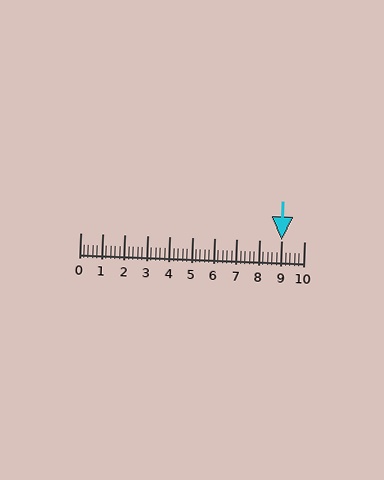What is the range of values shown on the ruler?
The ruler shows values from 0 to 10.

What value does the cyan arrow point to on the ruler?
The cyan arrow points to approximately 9.0.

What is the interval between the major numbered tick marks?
The major tick marks are spaced 1 units apart.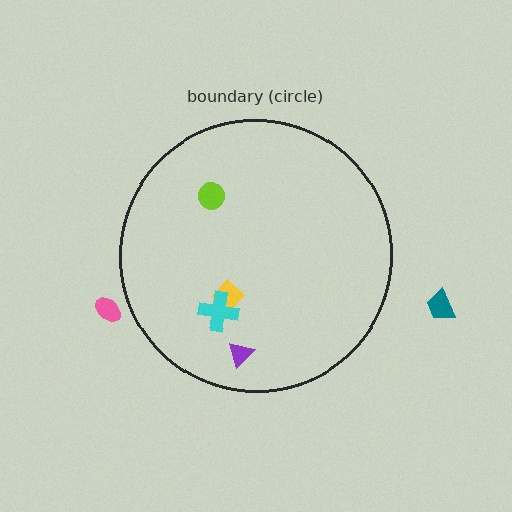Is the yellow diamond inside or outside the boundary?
Inside.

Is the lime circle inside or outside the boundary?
Inside.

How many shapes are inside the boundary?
4 inside, 2 outside.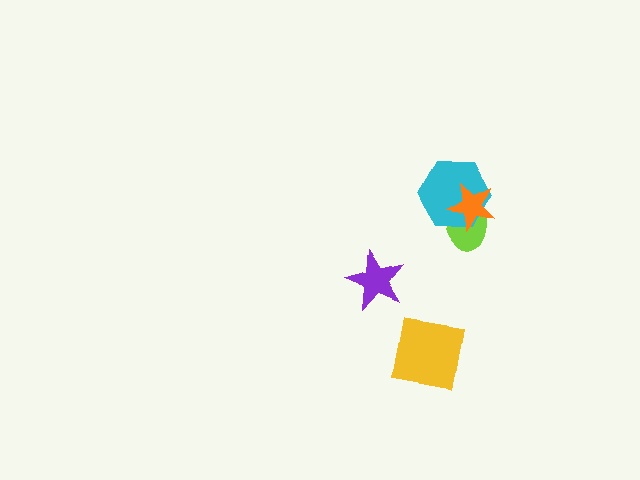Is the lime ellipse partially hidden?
Yes, it is partially covered by another shape.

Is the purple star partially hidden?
No, no other shape covers it.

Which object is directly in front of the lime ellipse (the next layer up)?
The cyan hexagon is directly in front of the lime ellipse.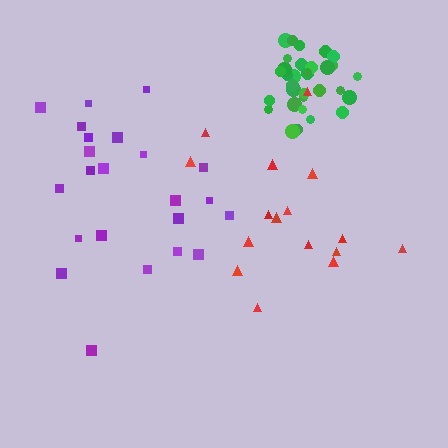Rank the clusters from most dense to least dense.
green, purple, red.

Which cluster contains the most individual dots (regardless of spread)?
Green (33).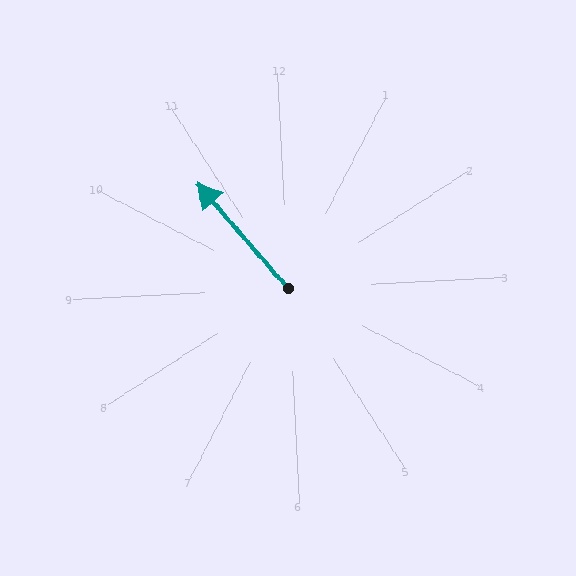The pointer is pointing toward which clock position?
Roughly 11 o'clock.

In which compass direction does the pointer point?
Northwest.